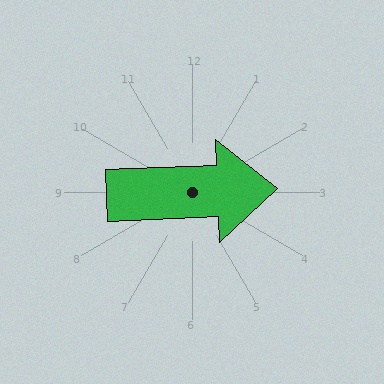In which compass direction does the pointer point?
East.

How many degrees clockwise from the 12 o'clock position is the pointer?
Approximately 88 degrees.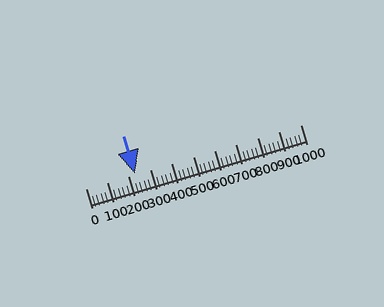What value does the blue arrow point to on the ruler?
The blue arrow points to approximately 231.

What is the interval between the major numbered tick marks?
The major tick marks are spaced 100 units apart.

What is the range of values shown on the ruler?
The ruler shows values from 0 to 1000.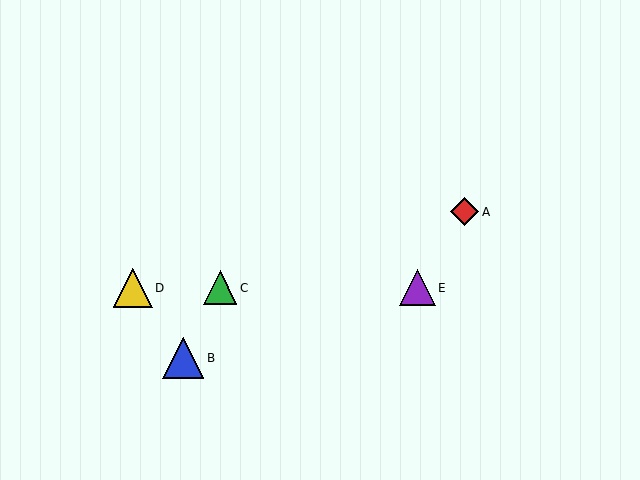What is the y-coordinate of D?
Object D is at y≈288.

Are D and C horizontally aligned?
Yes, both are at y≈288.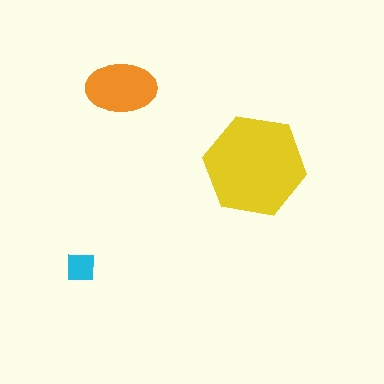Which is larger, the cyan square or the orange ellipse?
The orange ellipse.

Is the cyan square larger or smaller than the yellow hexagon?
Smaller.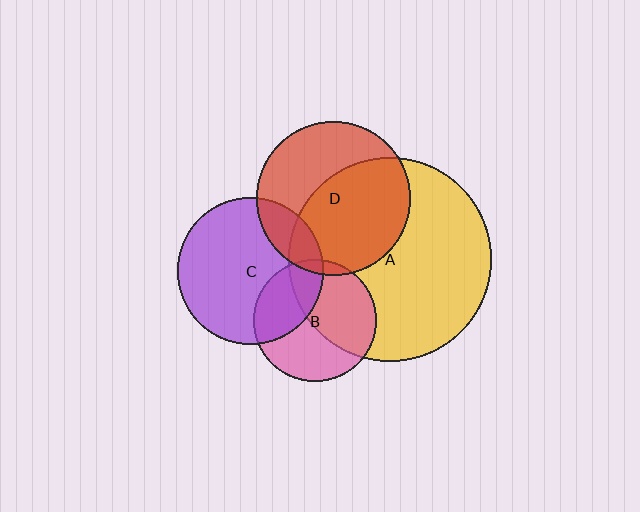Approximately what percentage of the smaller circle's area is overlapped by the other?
Approximately 50%.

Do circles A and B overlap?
Yes.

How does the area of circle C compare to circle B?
Approximately 1.4 times.